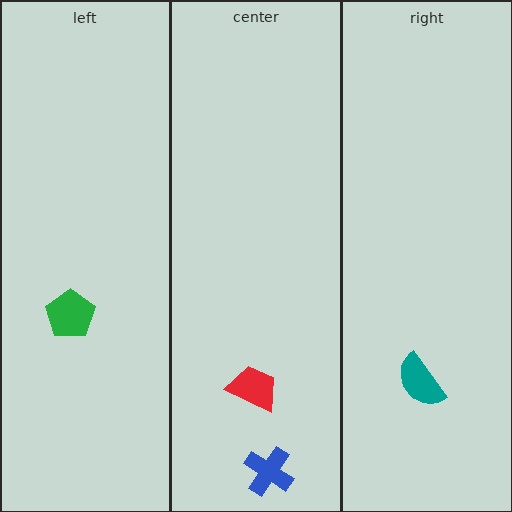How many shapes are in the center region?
2.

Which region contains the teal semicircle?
The right region.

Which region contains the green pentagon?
The left region.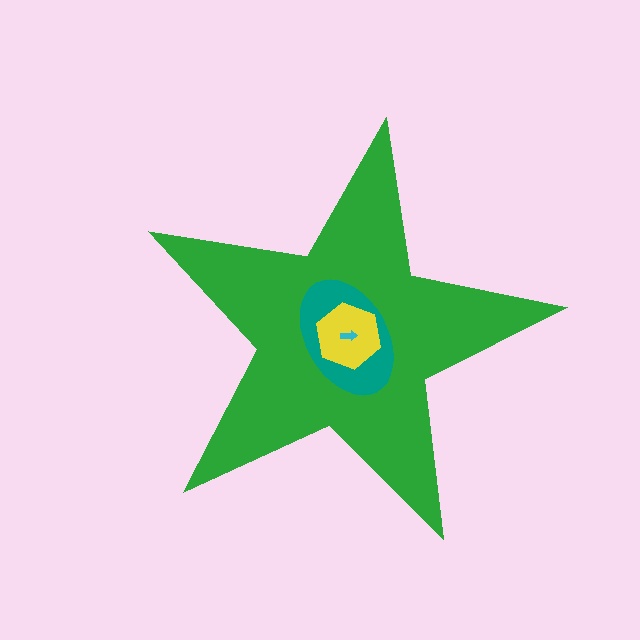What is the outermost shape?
The green star.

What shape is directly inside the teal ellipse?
The yellow hexagon.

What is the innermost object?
The cyan arrow.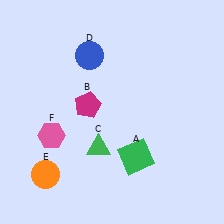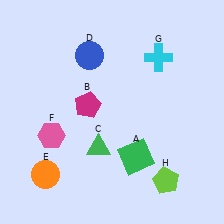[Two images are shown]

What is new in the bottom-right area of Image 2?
A lime pentagon (H) was added in the bottom-right area of Image 2.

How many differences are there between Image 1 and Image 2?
There are 2 differences between the two images.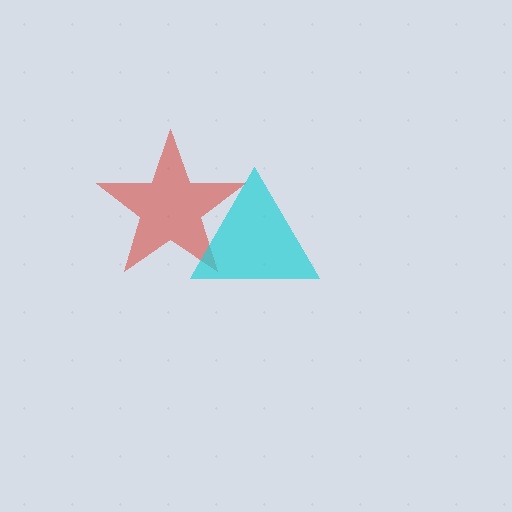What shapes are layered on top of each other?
The layered shapes are: a red star, a cyan triangle.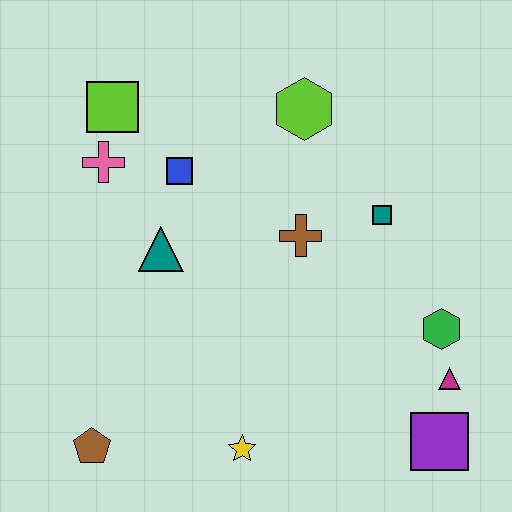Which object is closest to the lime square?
The pink cross is closest to the lime square.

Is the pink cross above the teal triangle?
Yes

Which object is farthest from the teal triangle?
The purple square is farthest from the teal triangle.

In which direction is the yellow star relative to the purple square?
The yellow star is to the left of the purple square.